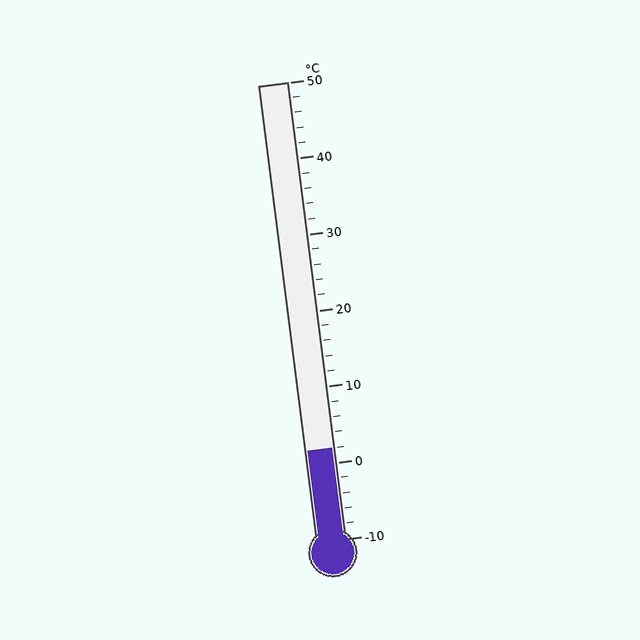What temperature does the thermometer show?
The thermometer shows approximately 2°C.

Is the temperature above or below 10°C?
The temperature is below 10°C.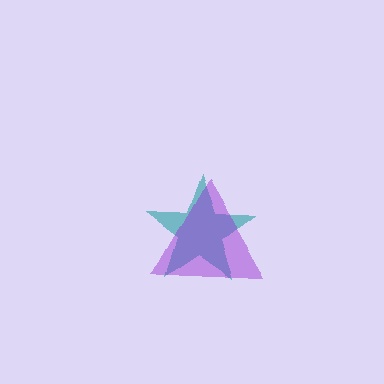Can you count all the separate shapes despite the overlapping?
Yes, there are 2 separate shapes.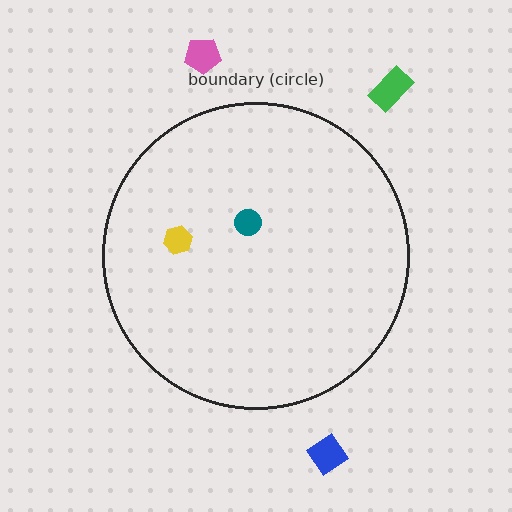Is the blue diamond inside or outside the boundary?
Outside.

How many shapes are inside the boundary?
2 inside, 3 outside.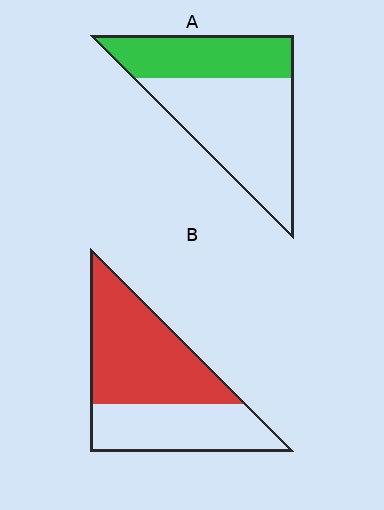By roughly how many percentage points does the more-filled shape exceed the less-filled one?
By roughly 20 percentage points (B over A).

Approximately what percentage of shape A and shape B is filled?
A is approximately 40% and B is approximately 60%.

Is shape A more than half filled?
No.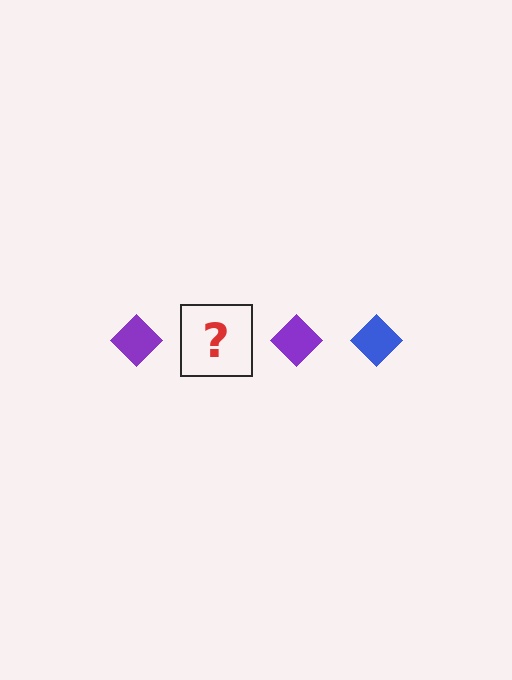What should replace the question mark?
The question mark should be replaced with a blue diamond.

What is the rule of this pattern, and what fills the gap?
The rule is that the pattern cycles through purple, blue diamonds. The gap should be filled with a blue diamond.